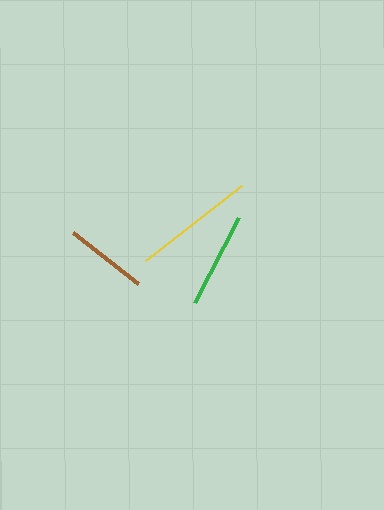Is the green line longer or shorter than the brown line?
The green line is longer than the brown line.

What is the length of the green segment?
The green segment is approximately 96 pixels long.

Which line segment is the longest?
The yellow line is the longest at approximately 121 pixels.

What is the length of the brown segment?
The brown segment is approximately 83 pixels long.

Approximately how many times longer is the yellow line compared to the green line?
The yellow line is approximately 1.3 times the length of the green line.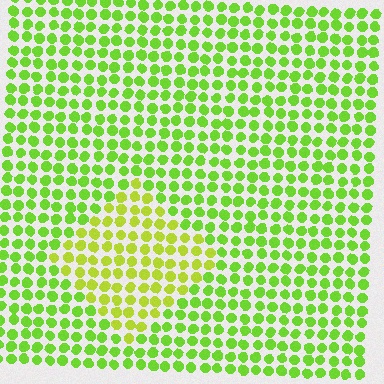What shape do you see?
I see a diamond.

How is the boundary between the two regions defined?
The boundary is defined purely by a slight shift in hue (about 25 degrees). Spacing, size, and orientation are identical on both sides.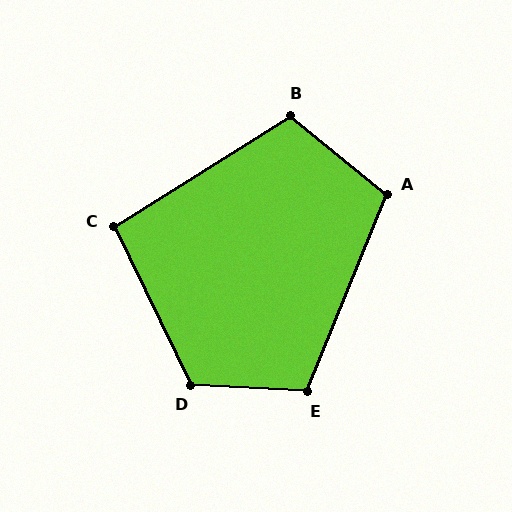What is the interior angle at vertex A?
Approximately 107 degrees (obtuse).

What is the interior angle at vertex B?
Approximately 108 degrees (obtuse).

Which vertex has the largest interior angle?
D, at approximately 119 degrees.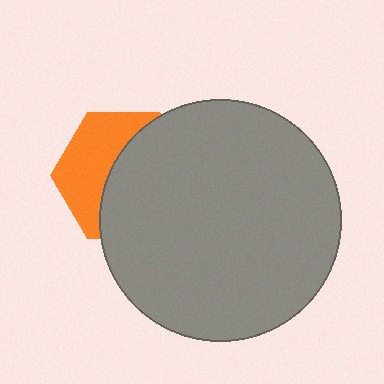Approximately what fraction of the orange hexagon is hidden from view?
Roughly 57% of the orange hexagon is hidden behind the gray circle.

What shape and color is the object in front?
The object in front is a gray circle.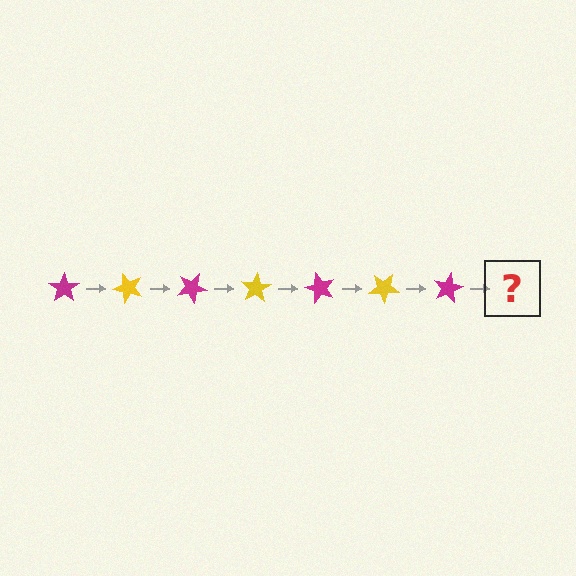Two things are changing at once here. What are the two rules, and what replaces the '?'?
The two rules are that it rotates 50 degrees each step and the color cycles through magenta and yellow. The '?' should be a yellow star, rotated 350 degrees from the start.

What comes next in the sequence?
The next element should be a yellow star, rotated 350 degrees from the start.